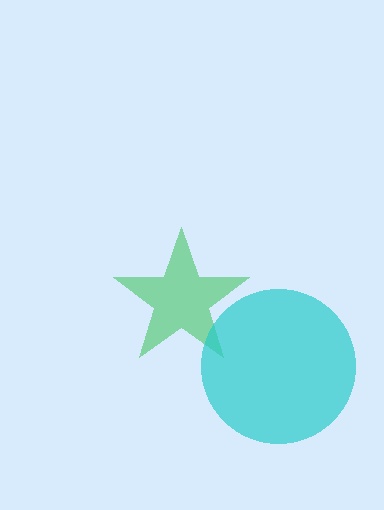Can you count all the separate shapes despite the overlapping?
Yes, there are 2 separate shapes.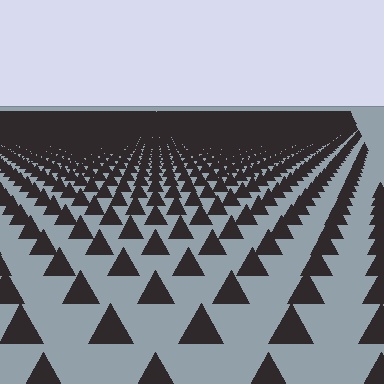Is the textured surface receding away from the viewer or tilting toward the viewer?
The surface is receding away from the viewer. Texture elements get smaller and denser toward the top.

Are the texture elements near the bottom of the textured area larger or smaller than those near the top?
Larger. Near the bottom, elements are closer to the viewer and appear at a bigger on-screen size.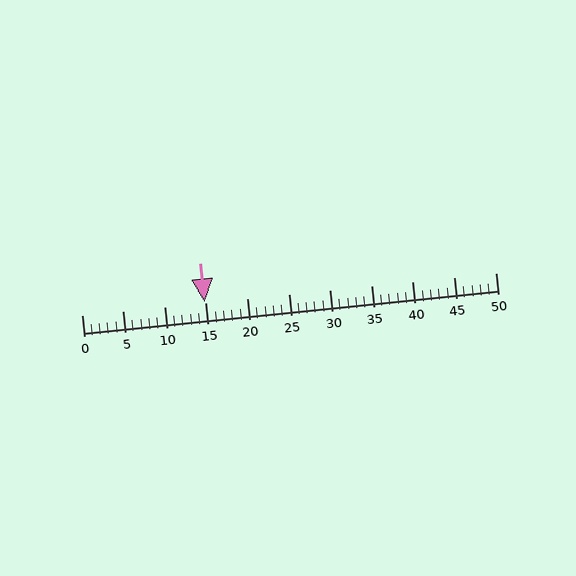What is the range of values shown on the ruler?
The ruler shows values from 0 to 50.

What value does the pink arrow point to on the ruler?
The pink arrow points to approximately 15.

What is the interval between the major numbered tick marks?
The major tick marks are spaced 5 units apart.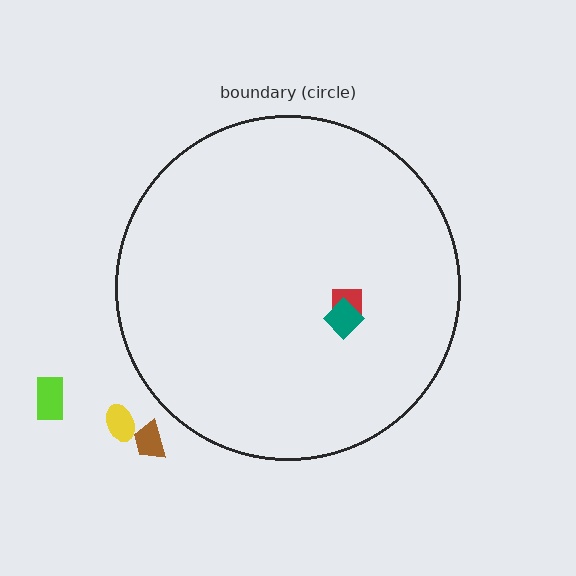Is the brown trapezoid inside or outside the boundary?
Outside.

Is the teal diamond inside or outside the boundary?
Inside.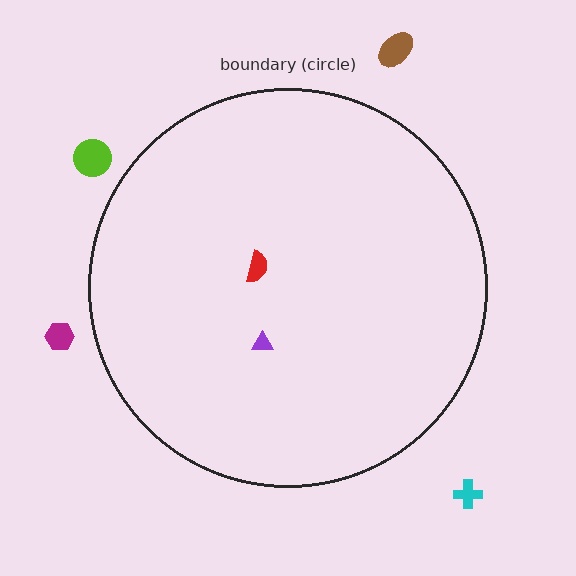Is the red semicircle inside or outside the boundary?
Inside.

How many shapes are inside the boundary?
2 inside, 4 outside.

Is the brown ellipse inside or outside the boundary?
Outside.